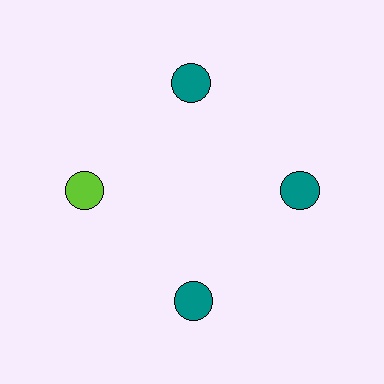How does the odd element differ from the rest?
It has a different color: lime instead of teal.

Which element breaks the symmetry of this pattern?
The lime circle at roughly the 9 o'clock position breaks the symmetry. All other shapes are teal circles.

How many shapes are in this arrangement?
There are 4 shapes arranged in a ring pattern.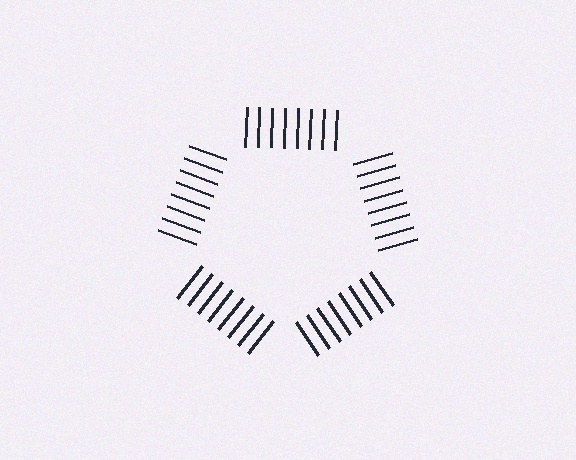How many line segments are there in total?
40 — 8 along each of the 5 edges.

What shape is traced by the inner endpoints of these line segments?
An illusory pentagon — the line segments terminate on its edges but no continuous stroke is drawn.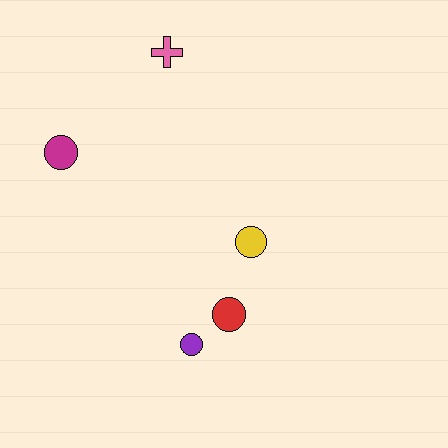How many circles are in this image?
There are 4 circles.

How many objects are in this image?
There are 5 objects.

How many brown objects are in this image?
There are no brown objects.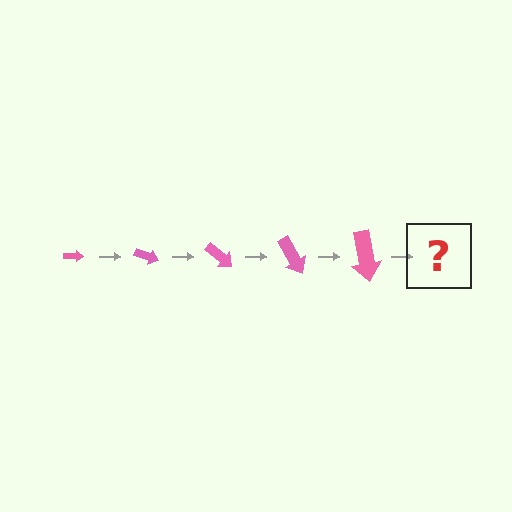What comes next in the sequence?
The next element should be an arrow, larger than the previous one and rotated 100 degrees from the start.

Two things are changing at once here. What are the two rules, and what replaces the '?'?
The two rules are that the arrow grows larger each step and it rotates 20 degrees each step. The '?' should be an arrow, larger than the previous one and rotated 100 degrees from the start.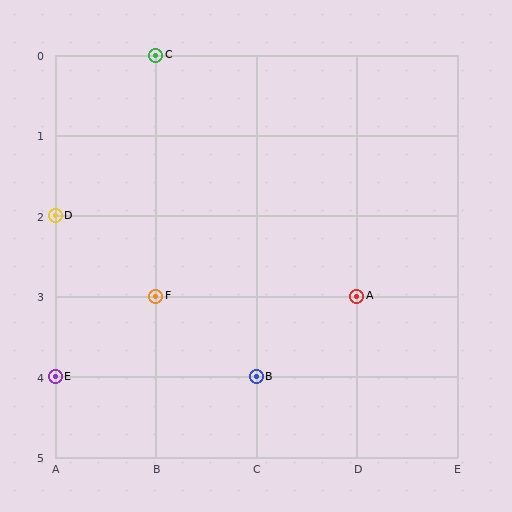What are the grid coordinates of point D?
Point D is at grid coordinates (A, 2).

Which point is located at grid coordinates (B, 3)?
Point F is at (B, 3).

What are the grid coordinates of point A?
Point A is at grid coordinates (D, 3).